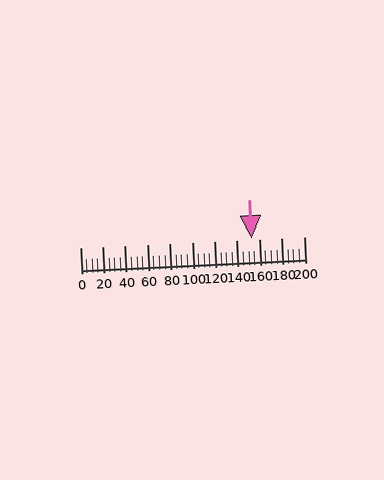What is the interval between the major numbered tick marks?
The major tick marks are spaced 20 units apart.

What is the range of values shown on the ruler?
The ruler shows values from 0 to 200.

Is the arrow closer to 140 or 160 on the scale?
The arrow is closer to 160.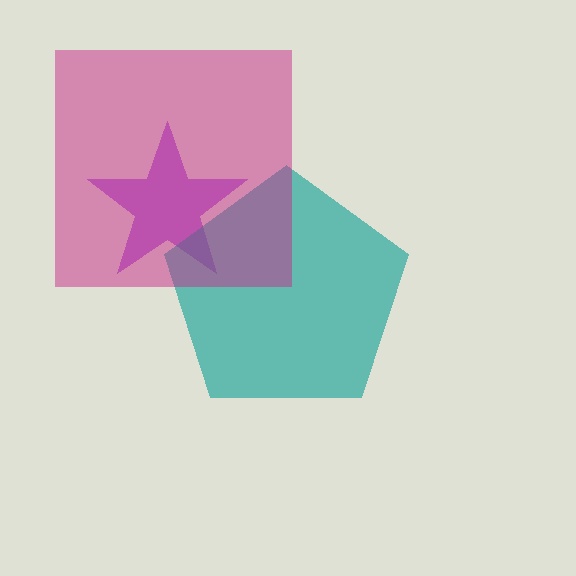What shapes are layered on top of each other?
The layered shapes are: a purple star, a teal pentagon, a magenta square.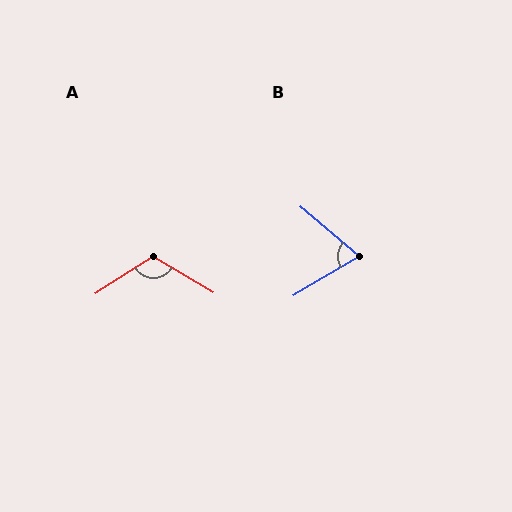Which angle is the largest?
A, at approximately 116 degrees.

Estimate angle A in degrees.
Approximately 116 degrees.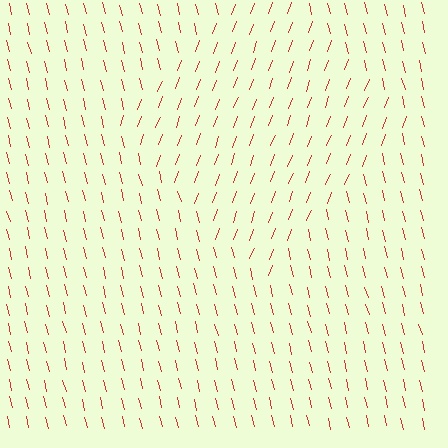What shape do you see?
I see a diamond.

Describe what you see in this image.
The image is filled with small red line segments. A diamond region in the image has lines oriented differently from the surrounding lines, creating a visible texture boundary.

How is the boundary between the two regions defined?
The boundary is defined purely by a change in line orientation (approximately 36 degrees difference). All lines are the same color and thickness.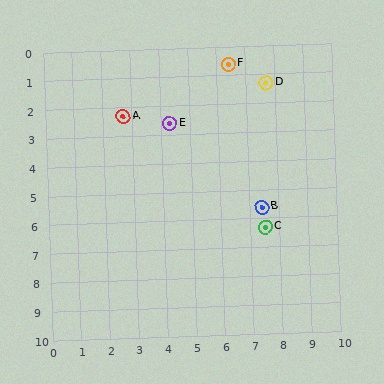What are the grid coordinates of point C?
Point C is at approximately (7.5, 6.3).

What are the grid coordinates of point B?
Point B is at approximately (7.4, 5.6).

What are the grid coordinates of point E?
Point E is at approximately (4.3, 2.6).